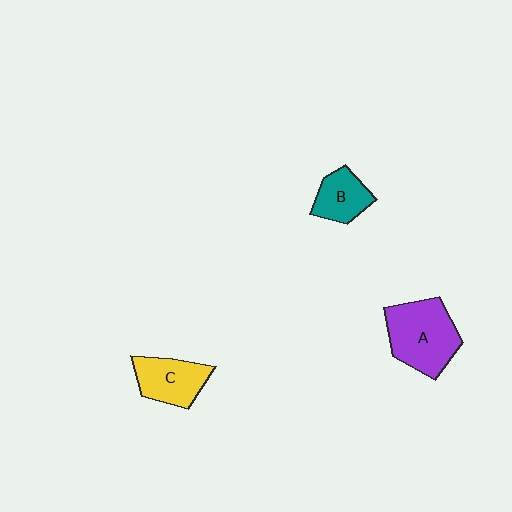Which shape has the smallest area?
Shape B (teal).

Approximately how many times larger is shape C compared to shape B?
Approximately 1.2 times.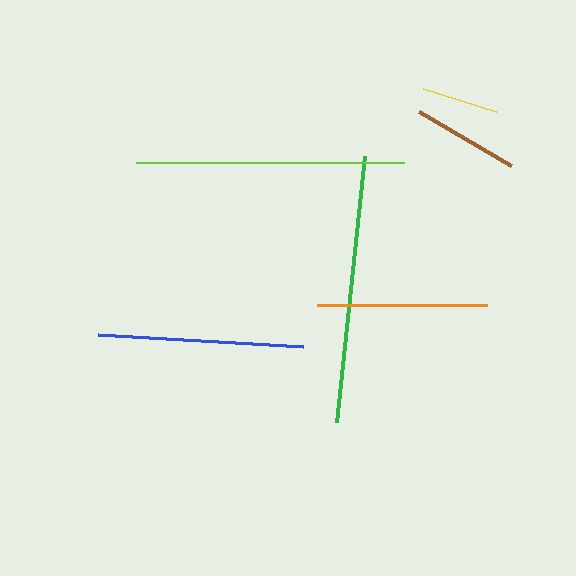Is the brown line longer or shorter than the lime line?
The lime line is longer than the brown line.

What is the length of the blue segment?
The blue segment is approximately 206 pixels long.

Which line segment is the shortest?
The yellow line is the shortest at approximately 77 pixels.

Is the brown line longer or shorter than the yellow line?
The brown line is longer than the yellow line.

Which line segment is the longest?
The lime line is the longest at approximately 267 pixels.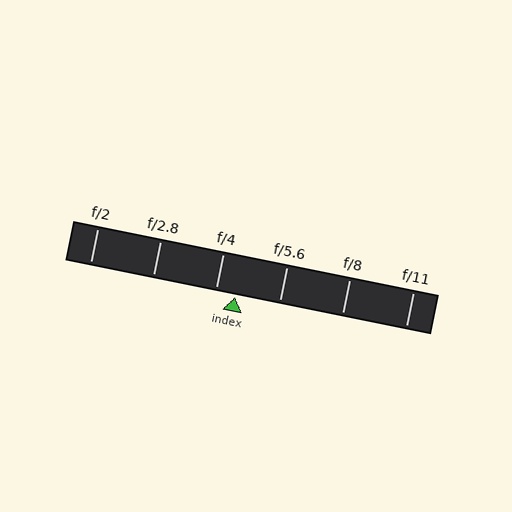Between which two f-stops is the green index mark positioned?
The index mark is between f/4 and f/5.6.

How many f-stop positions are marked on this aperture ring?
There are 6 f-stop positions marked.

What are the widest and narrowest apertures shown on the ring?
The widest aperture shown is f/2 and the narrowest is f/11.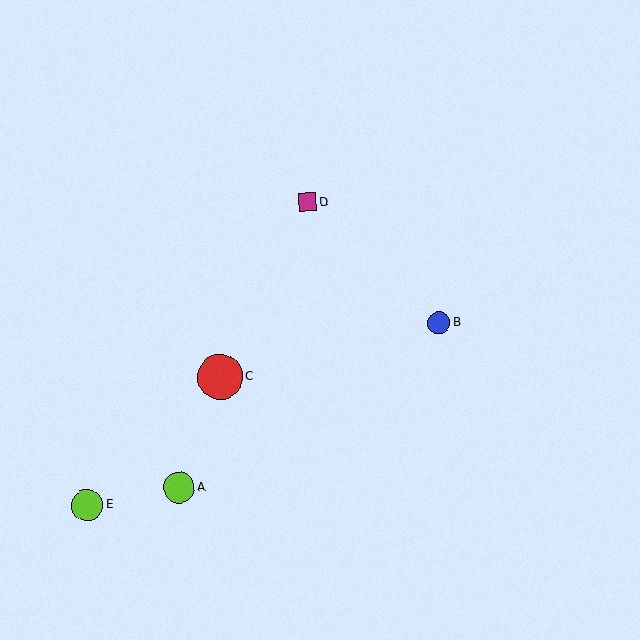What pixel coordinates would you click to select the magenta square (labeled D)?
Click at (307, 202) to select the magenta square D.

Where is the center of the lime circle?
The center of the lime circle is at (179, 488).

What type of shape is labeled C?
Shape C is a red circle.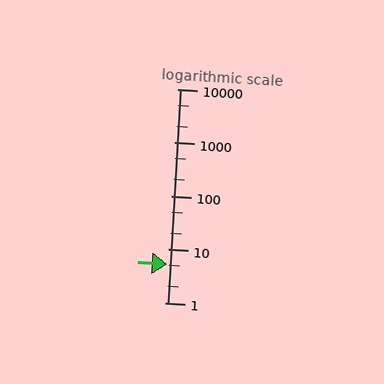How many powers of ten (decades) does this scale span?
The scale spans 4 decades, from 1 to 10000.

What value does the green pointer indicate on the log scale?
The pointer indicates approximately 5.3.